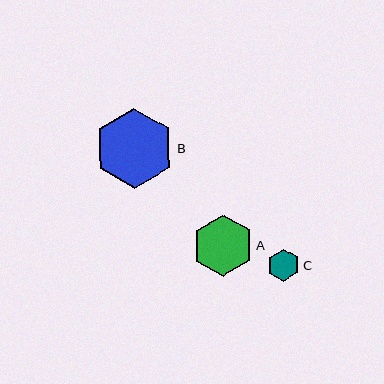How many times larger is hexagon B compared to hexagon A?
Hexagon B is approximately 1.3 times the size of hexagon A.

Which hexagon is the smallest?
Hexagon C is the smallest with a size of approximately 32 pixels.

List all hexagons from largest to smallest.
From largest to smallest: B, A, C.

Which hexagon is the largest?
Hexagon B is the largest with a size of approximately 80 pixels.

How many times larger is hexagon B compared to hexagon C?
Hexagon B is approximately 2.5 times the size of hexagon C.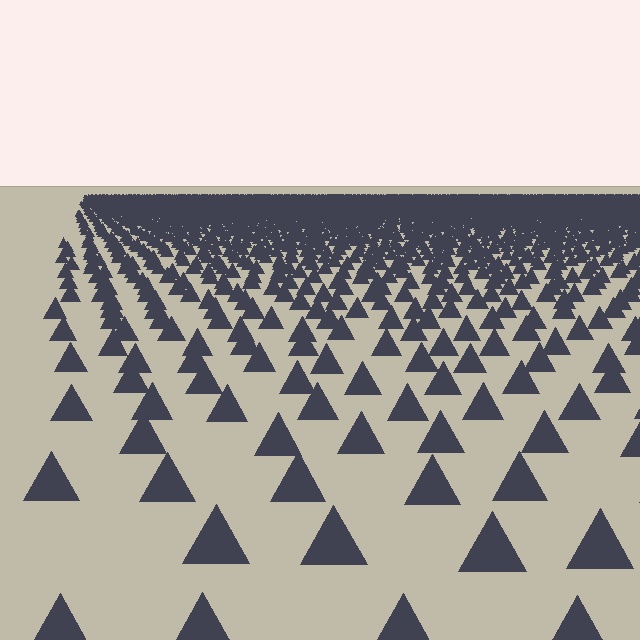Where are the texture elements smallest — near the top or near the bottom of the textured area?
Near the top.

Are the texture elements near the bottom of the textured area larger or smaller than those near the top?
Larger. Near the bottom, elements are closer to the viewer and appear at a bigger on-screen size.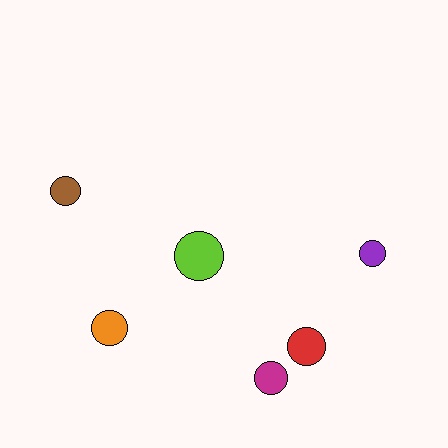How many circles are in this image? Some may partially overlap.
There are 6 circles.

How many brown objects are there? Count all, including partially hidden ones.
There is 1 brown object.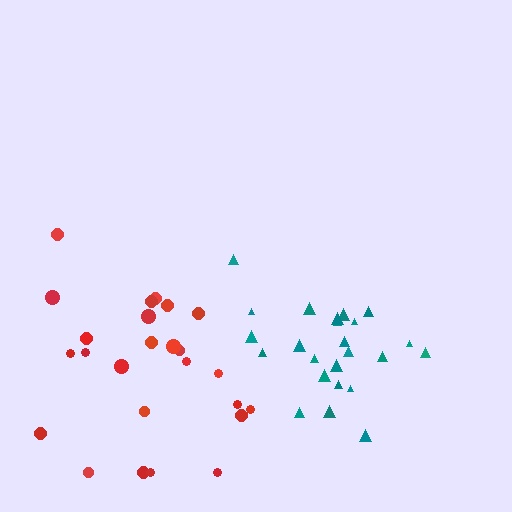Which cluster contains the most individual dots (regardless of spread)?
Red (25).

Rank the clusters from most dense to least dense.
teal, red.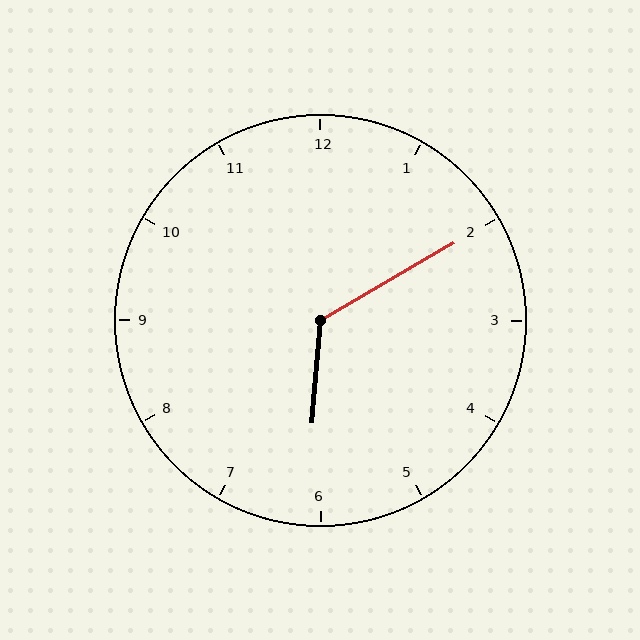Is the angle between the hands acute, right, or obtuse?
It is obtuse.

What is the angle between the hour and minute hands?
Approximately 125 degrees.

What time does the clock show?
6:10.